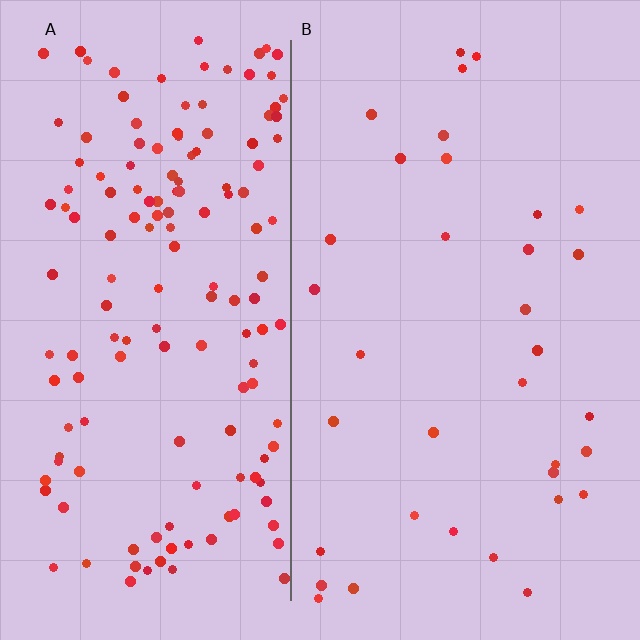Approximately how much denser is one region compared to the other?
Approximately 4.4× — region A over region B.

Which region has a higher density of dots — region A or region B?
A (the left).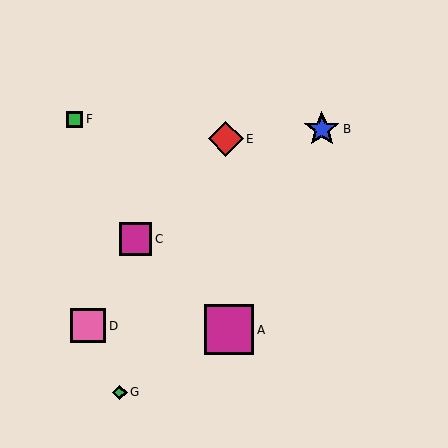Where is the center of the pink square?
The center of the pink square is at (88, 326).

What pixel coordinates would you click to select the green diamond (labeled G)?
Click at (120, 393) to select the green diamond G.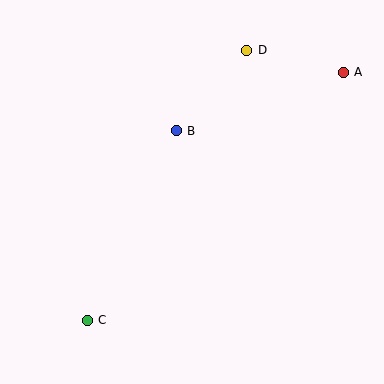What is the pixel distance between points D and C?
The distance between D and C is 314 pixels.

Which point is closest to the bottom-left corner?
Point C is closest to the bottom-left corner.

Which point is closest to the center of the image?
Point B at (176, 131) is closest to the center.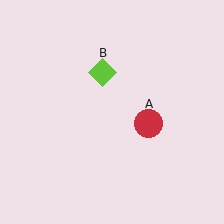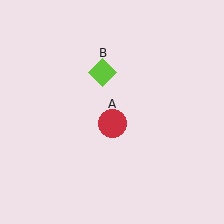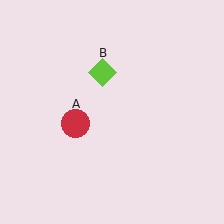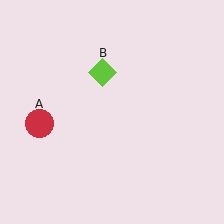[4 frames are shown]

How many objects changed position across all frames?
1 object changed position: red circle (object A).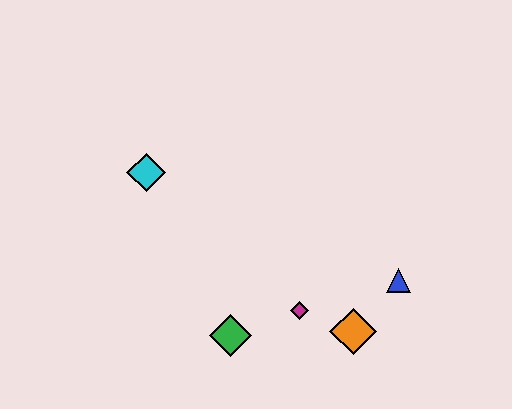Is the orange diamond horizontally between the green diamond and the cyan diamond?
No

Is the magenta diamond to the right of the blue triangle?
No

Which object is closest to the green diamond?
The magenta diamond is closest to the green diamond.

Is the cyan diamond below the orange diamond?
No